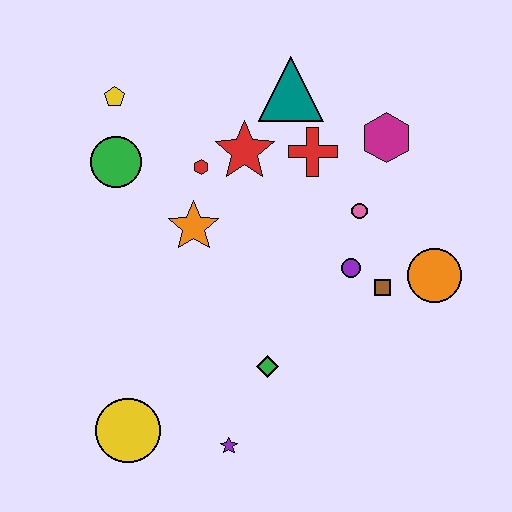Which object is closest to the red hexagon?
The red star is closest to the red hexagon.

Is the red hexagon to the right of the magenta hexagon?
No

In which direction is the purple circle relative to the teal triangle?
The purple circle is below the teal triangle.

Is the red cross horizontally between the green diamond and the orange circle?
Yes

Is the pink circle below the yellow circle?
No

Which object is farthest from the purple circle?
The yellow pentagon is farthest from the purple circle.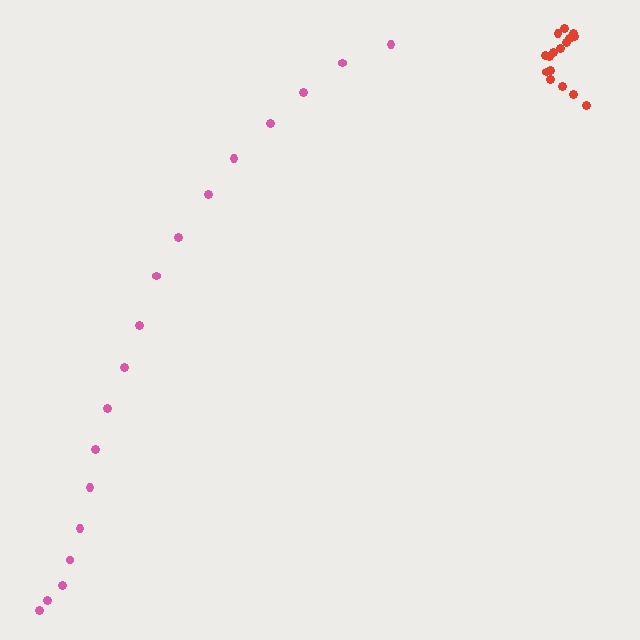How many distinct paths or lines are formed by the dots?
There are 2 distinct paths.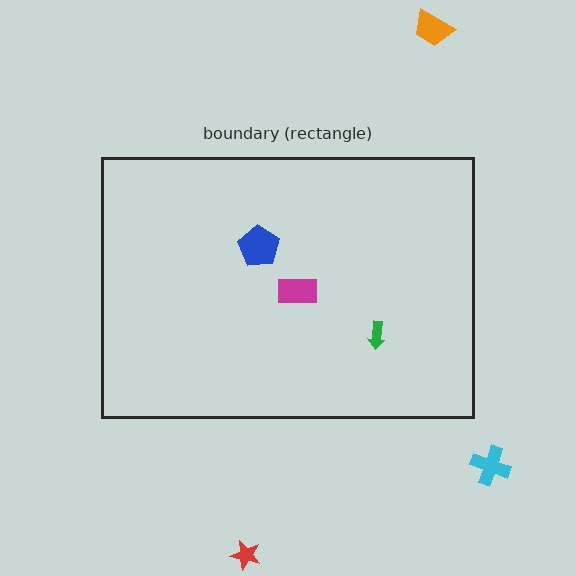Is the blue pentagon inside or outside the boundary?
Inside.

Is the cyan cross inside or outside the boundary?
Outside.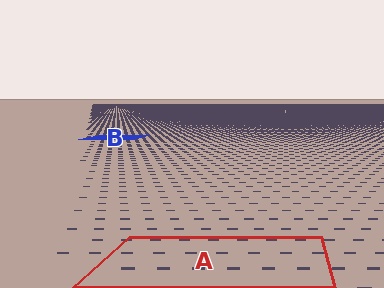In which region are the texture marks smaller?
The texture marks are smaller in region B, because it is farther away.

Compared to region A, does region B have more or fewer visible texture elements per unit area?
Region B has more texture elements per unit area — they are packed more densely because it is farther away.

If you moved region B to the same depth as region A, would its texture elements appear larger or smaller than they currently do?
They would appear larger. At a closer depth, the same texture elements are projected at a bigger on-screen size.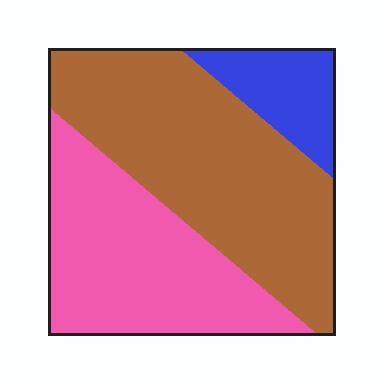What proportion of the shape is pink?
Pink takes up about three eighths (3/8) of the shape.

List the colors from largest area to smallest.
From largest to smallest: brown, pink, blue.